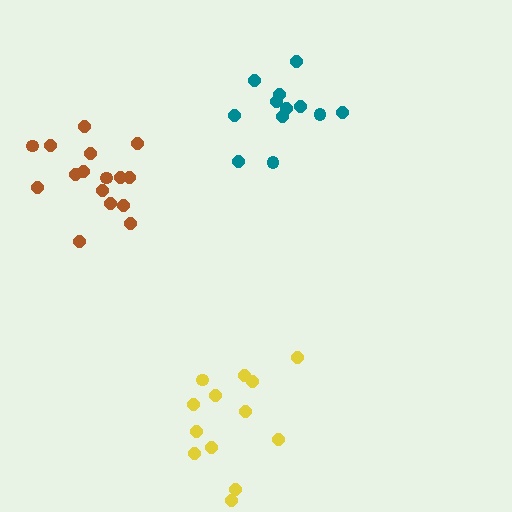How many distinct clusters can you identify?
There are 3 distinct clusters.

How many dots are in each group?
Group 1: 16 dots, Group 2: 12 dots, Group 3: 13 dots (41 total).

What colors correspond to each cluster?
The clusters are colored: brown, teal, yellow.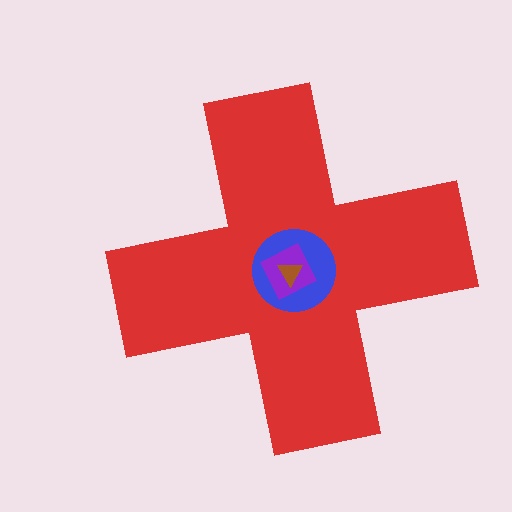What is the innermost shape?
The brown triangle.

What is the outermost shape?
The red cross.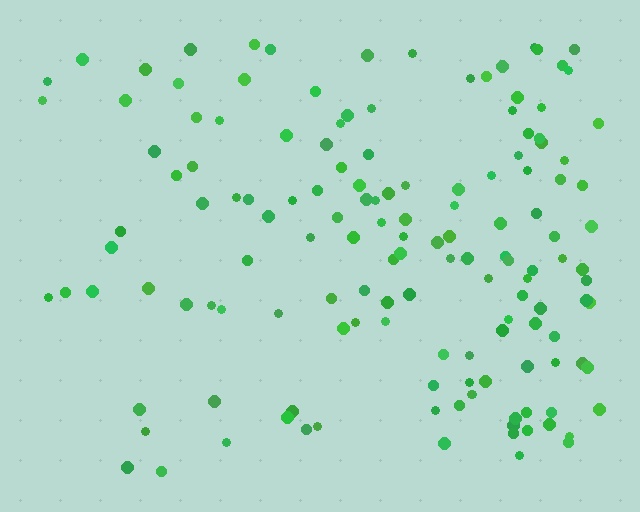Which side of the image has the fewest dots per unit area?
The left.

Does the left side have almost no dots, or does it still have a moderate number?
Still a moderate number, just noticeably fewer than the right.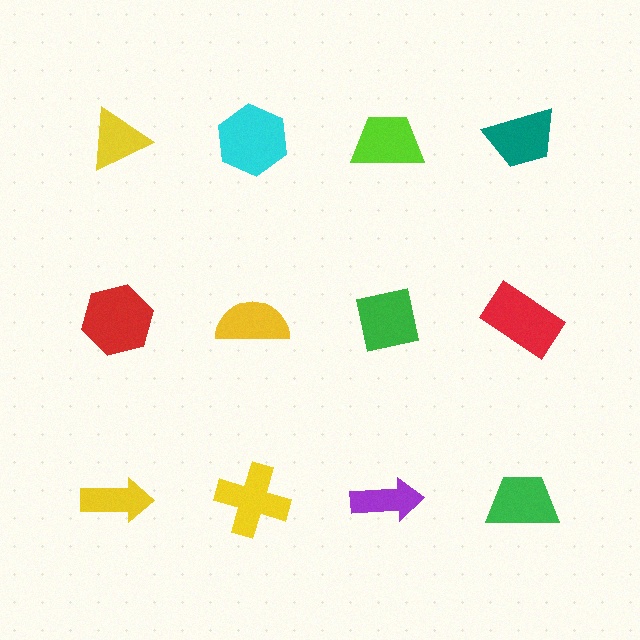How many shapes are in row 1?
4 shapes.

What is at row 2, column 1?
A red hexagon.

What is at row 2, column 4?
A red rectangle.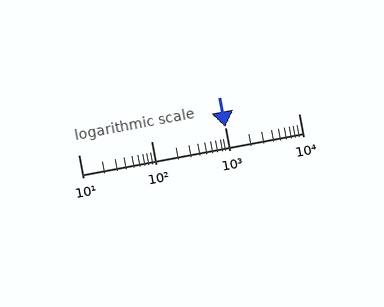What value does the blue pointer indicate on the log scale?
The pointer indicates approximately 1000.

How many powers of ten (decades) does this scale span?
The scale spans 3 decades, from 10 to 10000.